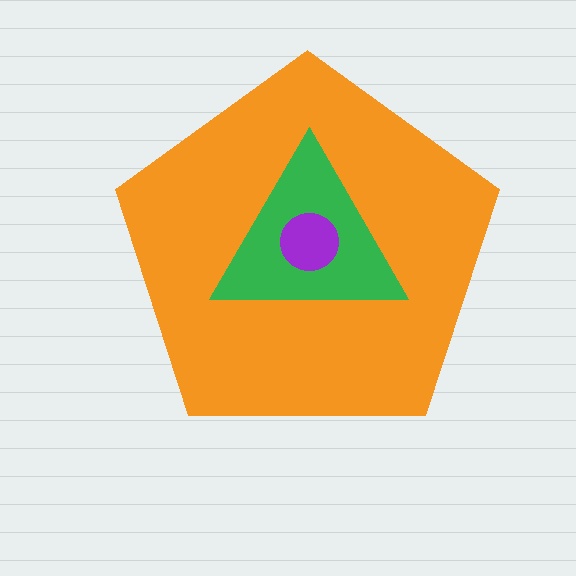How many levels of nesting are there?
3.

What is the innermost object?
The purple circle.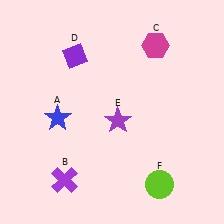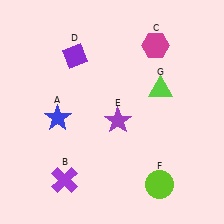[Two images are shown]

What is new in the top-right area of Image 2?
A lime triangle (G) was added in the top-right area of Image 2.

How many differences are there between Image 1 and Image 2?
There is 1 difference between the two images.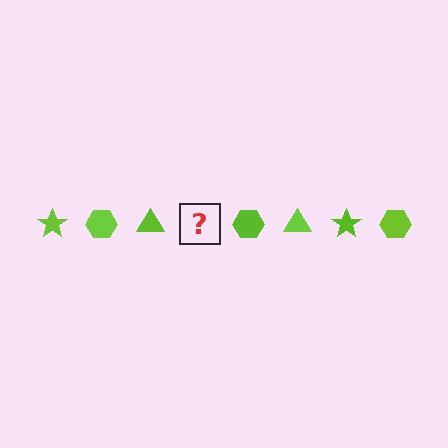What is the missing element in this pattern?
The missing element is a lime star.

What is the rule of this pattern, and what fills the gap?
The rule is that the pattern cycles through star, hexagon, triangle shapes in lime. The gap should be filled with a lime star.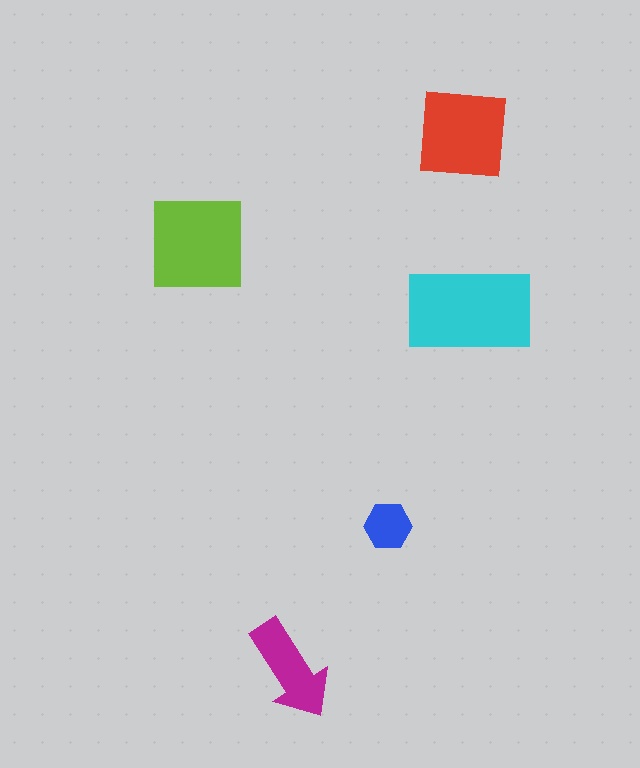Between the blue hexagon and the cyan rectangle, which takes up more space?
The cyan rectangle.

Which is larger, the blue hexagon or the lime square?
The lime square.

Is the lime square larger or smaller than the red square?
Larger.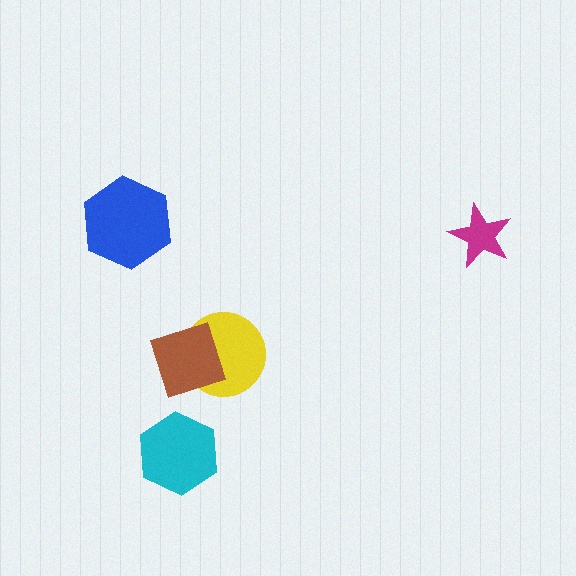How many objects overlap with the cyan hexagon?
0 objects overlap with the cyan hexagon.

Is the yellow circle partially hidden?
Yes, it is partially covered by another shape.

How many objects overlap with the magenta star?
0 objects overlap with the magenta star.